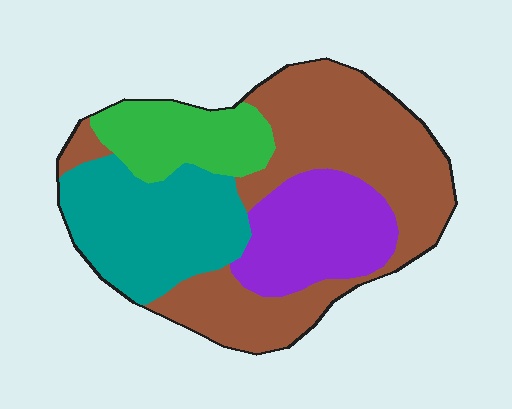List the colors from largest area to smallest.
From largest to smallest: brown, teal, purple, green.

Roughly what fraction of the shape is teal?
Teal covers 25% of the shape.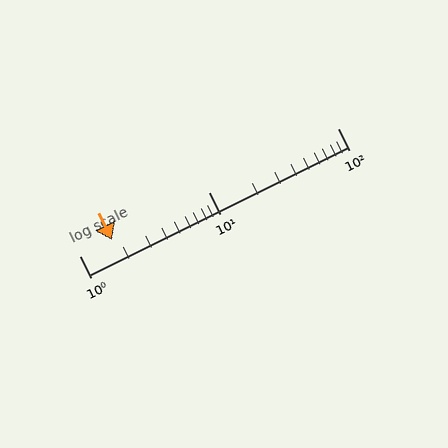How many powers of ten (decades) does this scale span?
The scale spans 2 decades, from 1 to 100.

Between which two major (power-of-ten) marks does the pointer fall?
The pointer is between 1 and 10.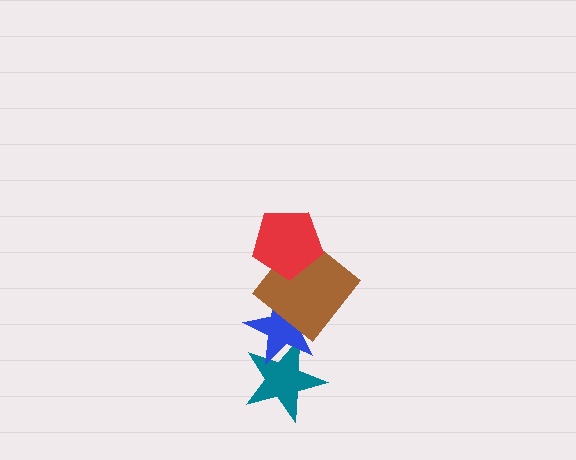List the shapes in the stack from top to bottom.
From top to bottom: the red pentagon, the brown diamond, the blue star, the teal star.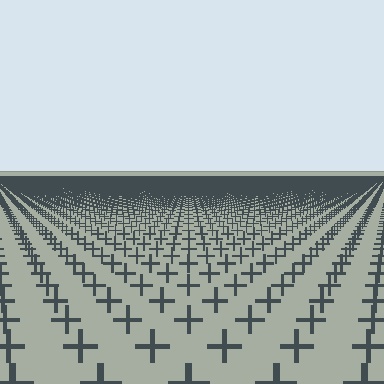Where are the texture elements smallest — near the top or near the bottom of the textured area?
Near the top.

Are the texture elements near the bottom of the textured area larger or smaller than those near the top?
Larger. Near the bottom, elements are closer to the viewer and appear at a bigger on-screen size.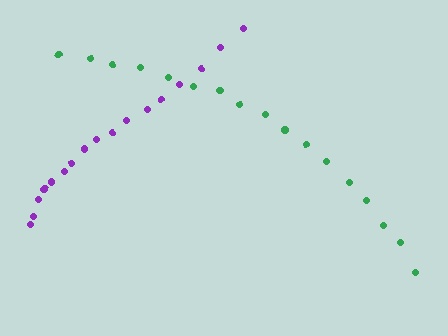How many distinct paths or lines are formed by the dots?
There are 2 distinct paths.